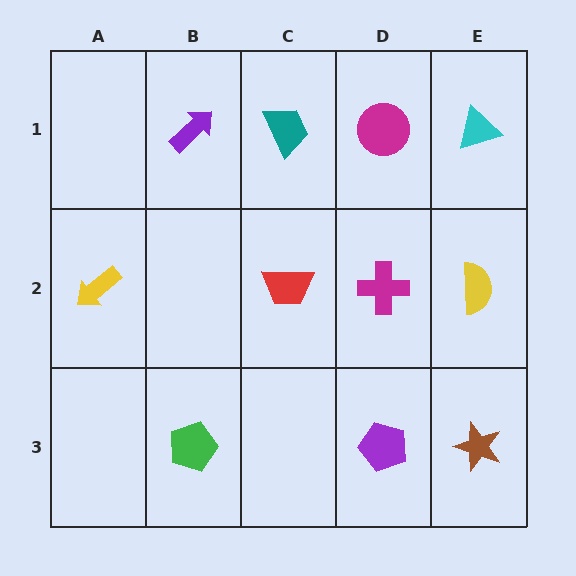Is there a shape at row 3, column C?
No, that cell is empty.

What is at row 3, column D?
A purple pentagon.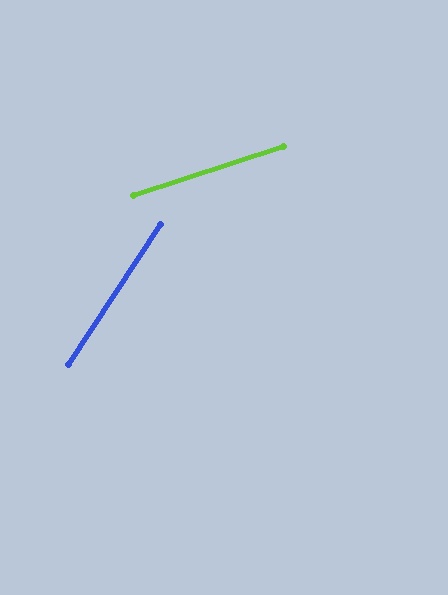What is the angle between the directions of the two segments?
Approximately 38 degrees.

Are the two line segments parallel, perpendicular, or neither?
Neither parallel nor perpendicular — they differ by about 38°.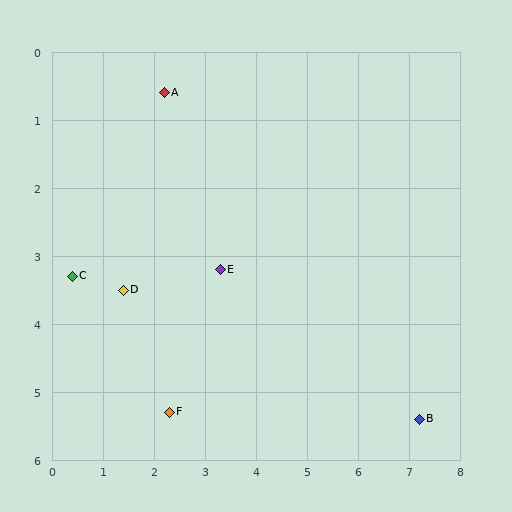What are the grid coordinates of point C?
Point C is at approximately (0.4, 3.3).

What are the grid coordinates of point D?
Point D is at approximately (1.4, 3.5).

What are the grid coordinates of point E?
Point E is at approximately (3.3, 3.2).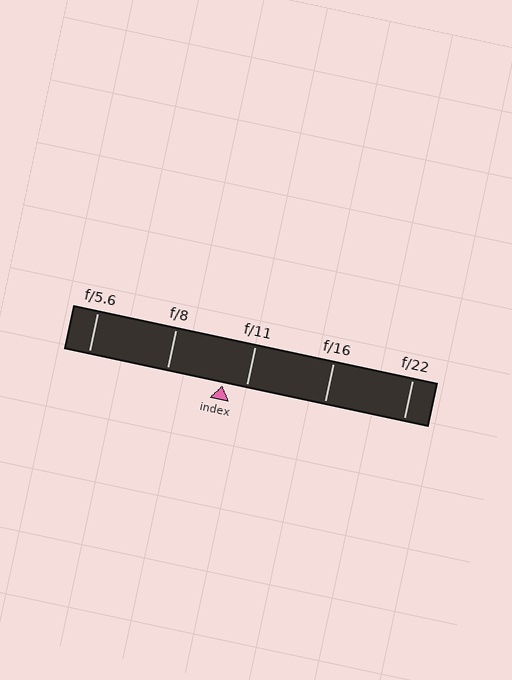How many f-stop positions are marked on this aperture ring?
There are 5 f-stop positions marked.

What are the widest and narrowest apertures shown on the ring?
The widest aperture shown is f/5.6 and the narrowest is f/22.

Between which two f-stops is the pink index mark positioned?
The index mark is between f/8 and f/11.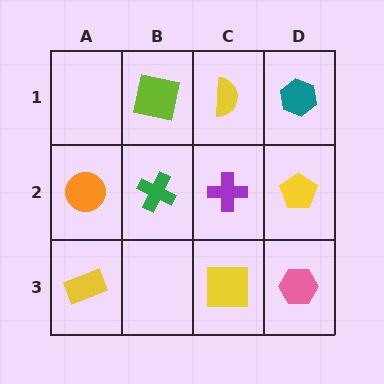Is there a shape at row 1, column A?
No, that cell is empty.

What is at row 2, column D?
A yellow pentagon.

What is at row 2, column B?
A green cross.